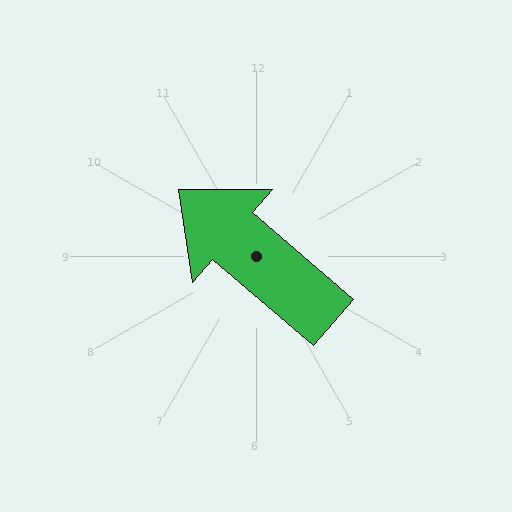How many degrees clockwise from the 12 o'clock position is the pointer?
Approximately 311 degrees.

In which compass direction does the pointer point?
Northwest.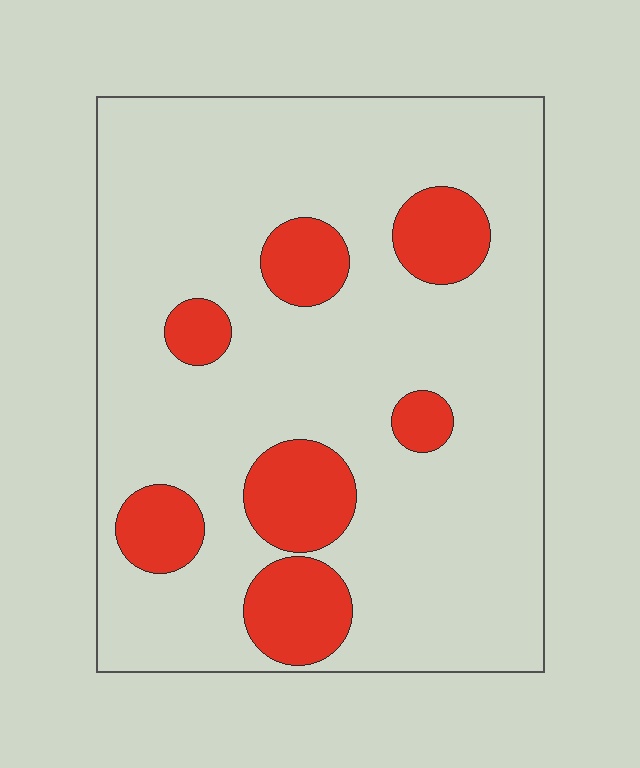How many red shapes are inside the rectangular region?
7.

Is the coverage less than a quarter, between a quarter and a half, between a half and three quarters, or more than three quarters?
Less than a quarter.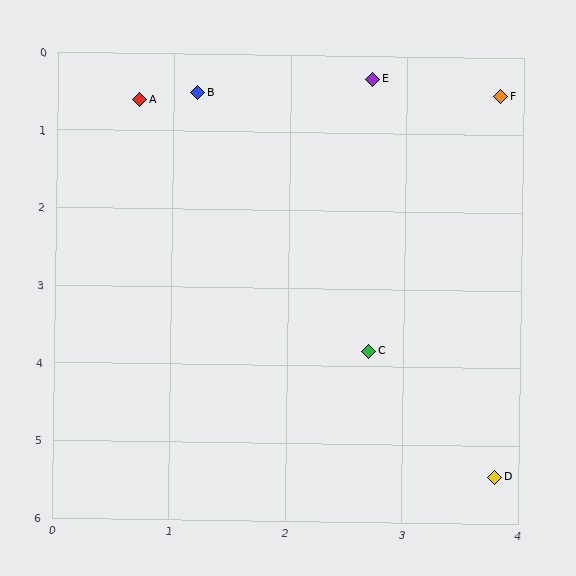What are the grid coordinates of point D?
Point D is at approximately (3.8, 5.4).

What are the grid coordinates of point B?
Point B is at approximately (1.2, 0.5).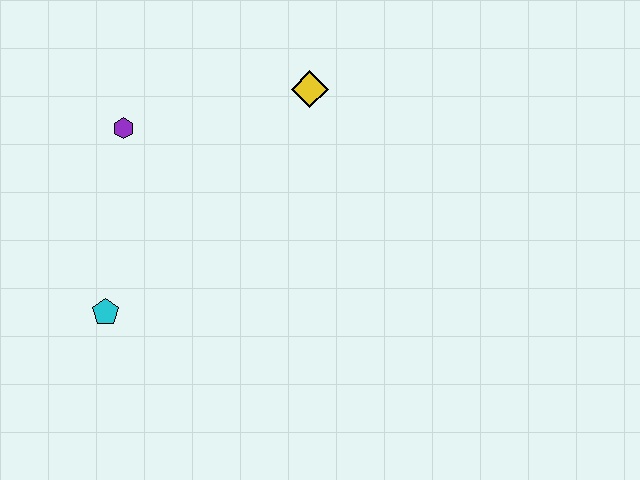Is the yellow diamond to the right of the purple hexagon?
Yes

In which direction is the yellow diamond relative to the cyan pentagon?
The yellow diamond is above the cyan pentagon.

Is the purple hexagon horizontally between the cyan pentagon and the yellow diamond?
Yes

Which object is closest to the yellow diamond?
The purple hexagon is closest to the yellow diamond.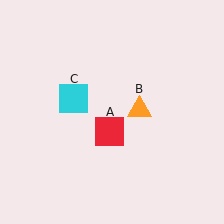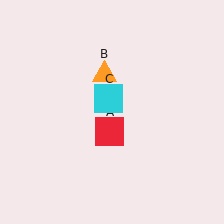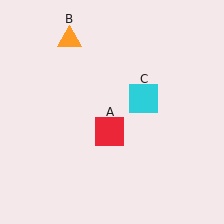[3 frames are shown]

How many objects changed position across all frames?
2 objects changed position: orange triangle (object B), cyan square (object C).